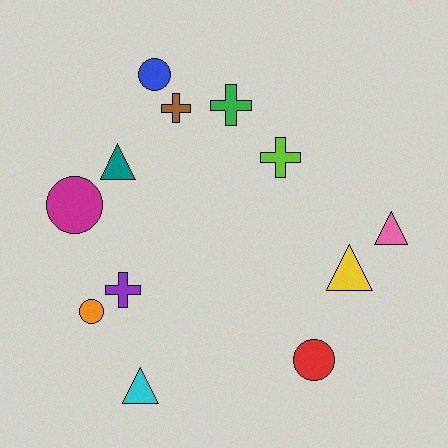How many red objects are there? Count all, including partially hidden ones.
There is 1 red object.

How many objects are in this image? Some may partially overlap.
There are 12 objects.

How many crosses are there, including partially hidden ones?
There are 4 crosses.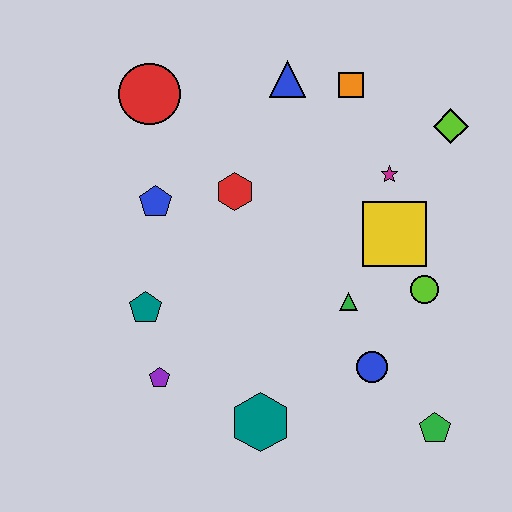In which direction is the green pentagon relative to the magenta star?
The green pentagon is below the magenta star.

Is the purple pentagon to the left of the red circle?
No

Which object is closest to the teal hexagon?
The purple pentagon is closest to the teal hexagon.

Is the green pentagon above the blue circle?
No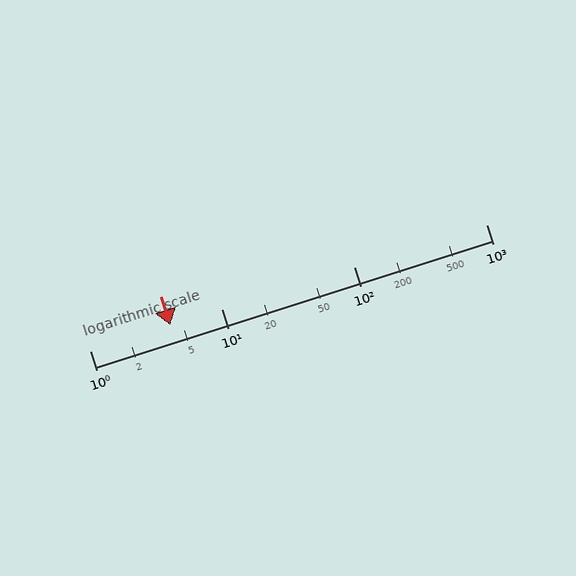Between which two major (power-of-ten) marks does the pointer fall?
The pointer is between 1 and 10.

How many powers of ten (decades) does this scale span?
The scale spans 3 decades, from 1 to 1000.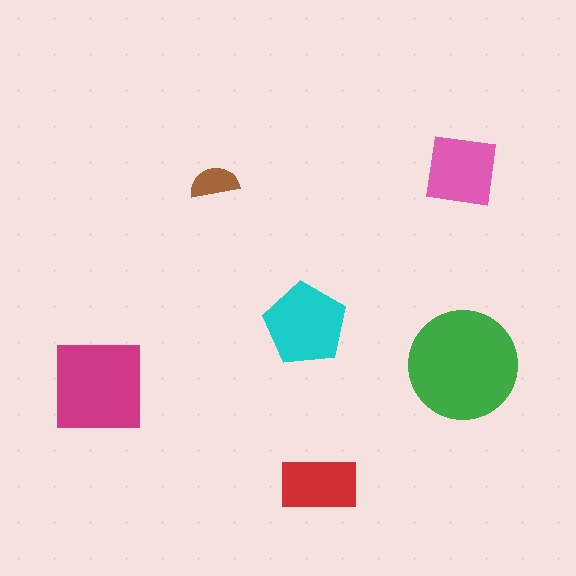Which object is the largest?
The green circle.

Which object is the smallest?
The brown semicircle.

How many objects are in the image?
There are 6 objects in the image.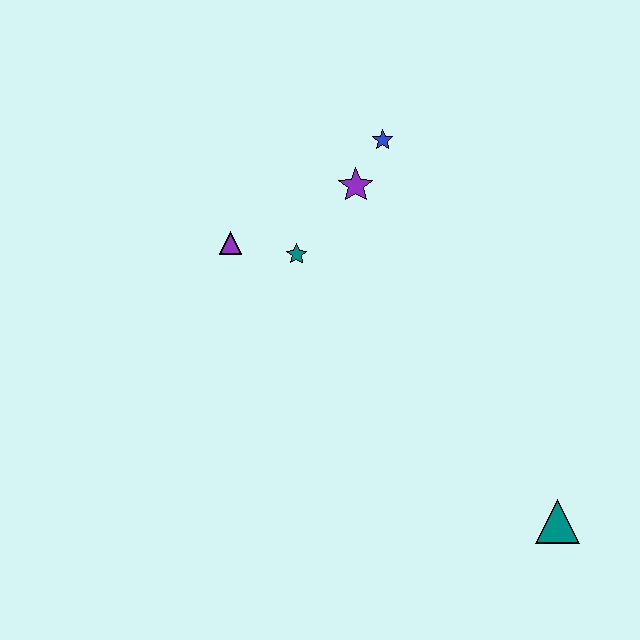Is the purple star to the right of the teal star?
Yes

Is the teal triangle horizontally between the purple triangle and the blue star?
No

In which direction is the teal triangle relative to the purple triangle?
The teal triangle is to the right of the purple triangle.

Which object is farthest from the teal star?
The teal triangle is farthest from the teal star.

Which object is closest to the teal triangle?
The teal star is closest to the teal triangle.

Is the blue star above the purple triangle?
Yes